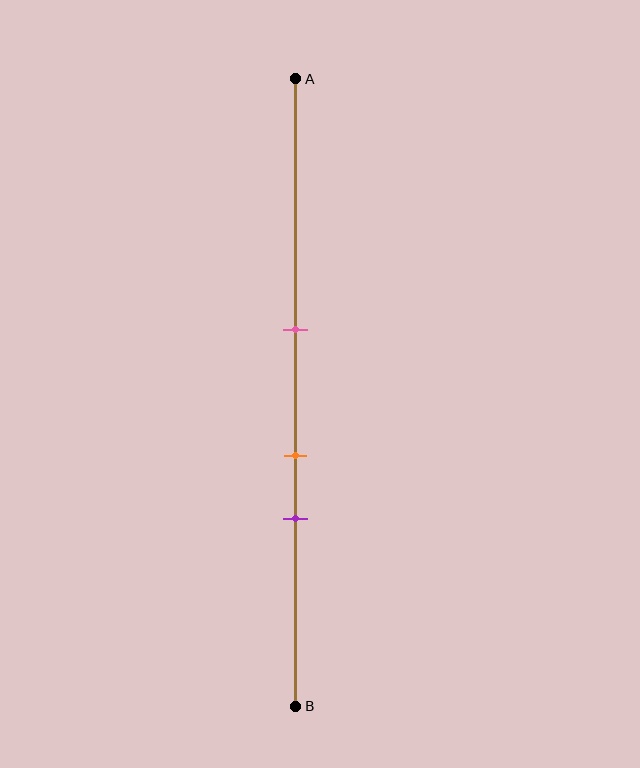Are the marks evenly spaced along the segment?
Yes, the marks are approximately evenly spaced.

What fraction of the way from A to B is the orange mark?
The orange mark is approximately 60% (0.6) of the way from A to B.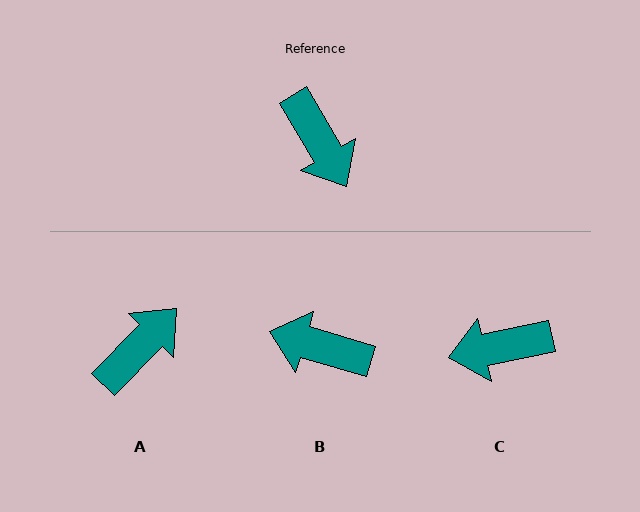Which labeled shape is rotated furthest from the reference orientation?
B, about 137 degrees away.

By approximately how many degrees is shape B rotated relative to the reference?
Approximately 137 degrees clockwise.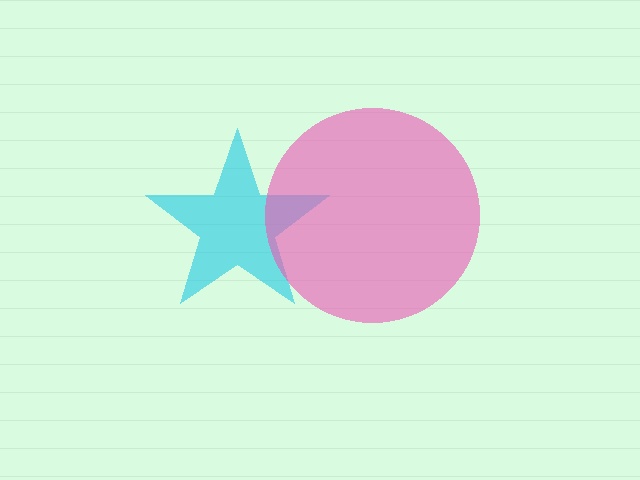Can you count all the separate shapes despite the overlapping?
Yes, there are 2 separate shapes.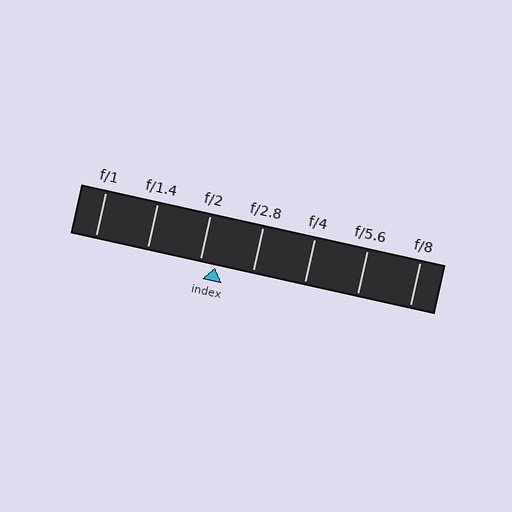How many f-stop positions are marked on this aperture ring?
There are 7 f-stop positions marked.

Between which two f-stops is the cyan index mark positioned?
The index mark is between f/2 and f/2.8.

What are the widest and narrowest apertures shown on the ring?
The widest aperture shown is f/1 and the narrowest is f/8.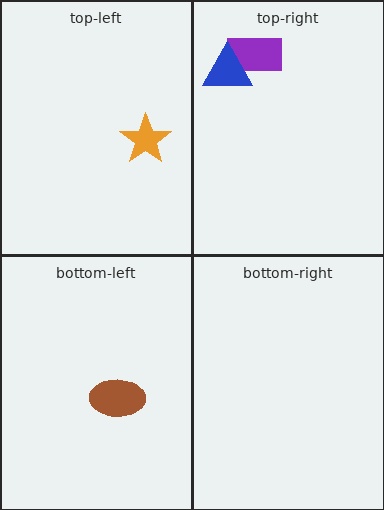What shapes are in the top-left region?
The orange star.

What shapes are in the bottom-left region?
The brown ellipse.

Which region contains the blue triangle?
The top-right region.